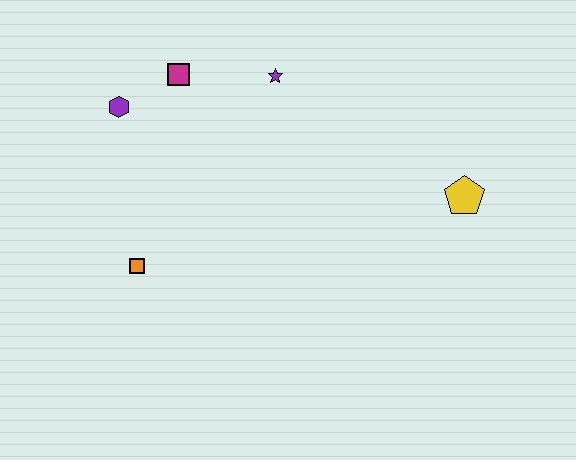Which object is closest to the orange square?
The purple hexagon is closest to the orange square.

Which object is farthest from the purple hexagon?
The yellow pentagon is farthest from the purple hexagon.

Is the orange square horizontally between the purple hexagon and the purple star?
Yes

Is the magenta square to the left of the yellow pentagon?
Yes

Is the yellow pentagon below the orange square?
No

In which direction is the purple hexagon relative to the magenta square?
The purple hexagon is to the left of the magenta square.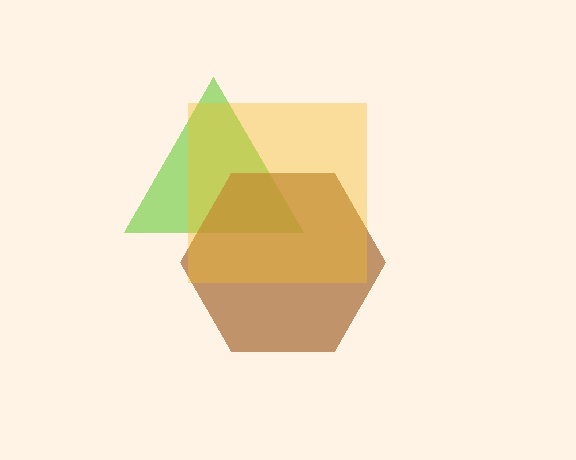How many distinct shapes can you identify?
There are 3 distinct shapes: a lime triangle, a brown hexagon, a yellow square.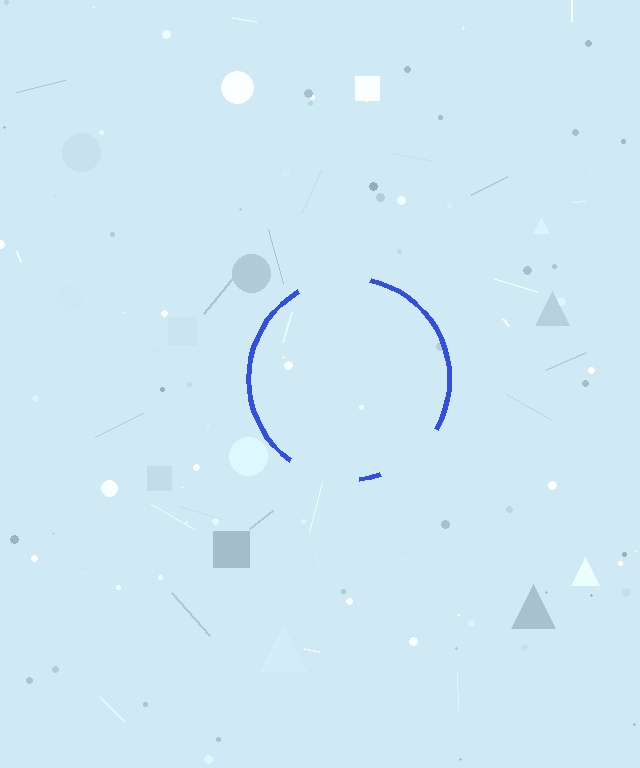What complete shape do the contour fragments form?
The contour fragments form a circle.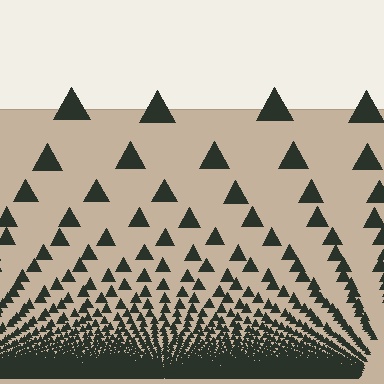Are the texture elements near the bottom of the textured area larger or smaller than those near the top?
Smaller. The gradient is inverted — elements near the bottom are smaller and denser.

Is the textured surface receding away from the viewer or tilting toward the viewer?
The surface appears to tilt toward the viewer. Texture elements get larger and sparser toward the top.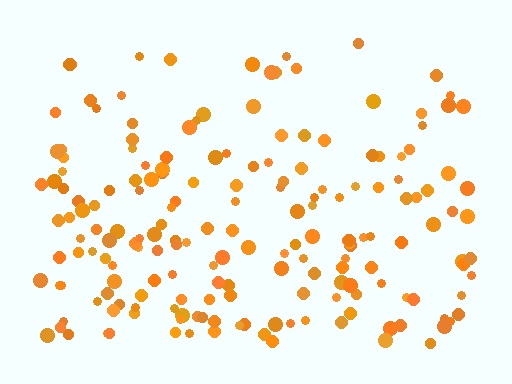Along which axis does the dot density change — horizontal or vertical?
Vertical.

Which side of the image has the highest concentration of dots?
The bottom.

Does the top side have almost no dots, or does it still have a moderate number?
Still a moderate number, just noticeably fewer than the bottom.